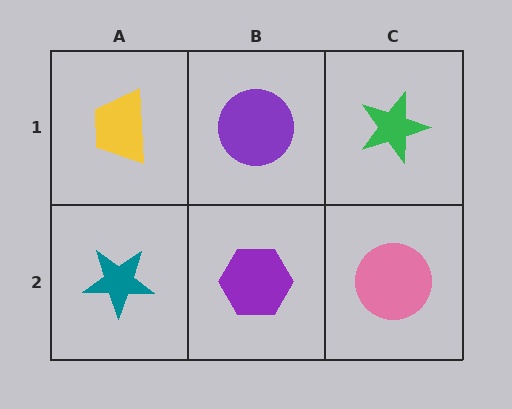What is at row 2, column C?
A pink circle.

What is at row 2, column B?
A purple hexagon.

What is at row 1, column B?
A purple circle.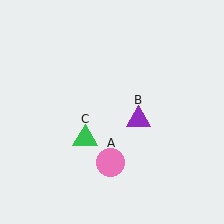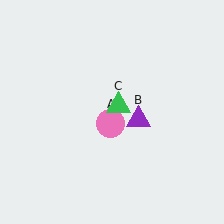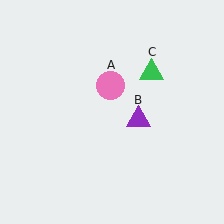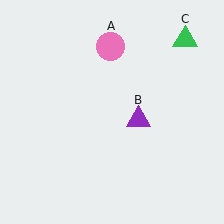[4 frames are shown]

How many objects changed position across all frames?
2 objects changed position: pink circle (object A), green triangle (object C).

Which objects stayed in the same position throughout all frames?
Purple triangle (object B) remained stationary.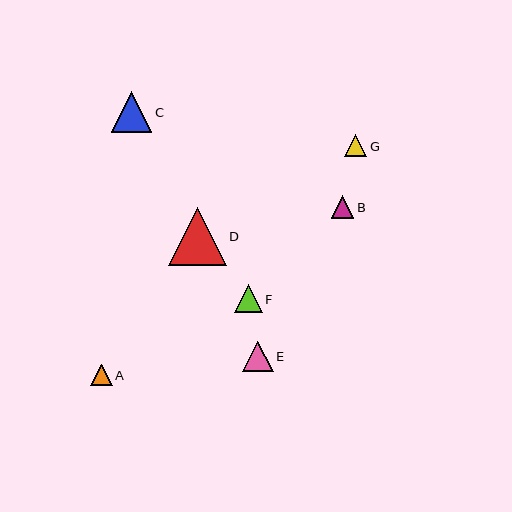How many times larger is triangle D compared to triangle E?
Triangle D is approximately 1.9 times the size of triangle E.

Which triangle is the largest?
Triangle D is the largest with a size of approximately 58 pixels.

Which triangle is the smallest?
Triangle A is the smallest with a size of approximately 21 pixels.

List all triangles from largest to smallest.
From largest to smallest: D, C, E, F, B, G, A.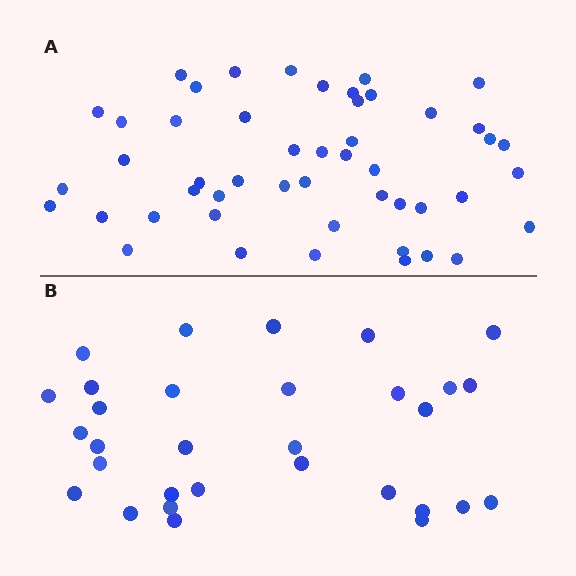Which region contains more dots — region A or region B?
Region A (the top region) has more dots.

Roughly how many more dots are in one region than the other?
Region A has approximately 20 more dots than region B.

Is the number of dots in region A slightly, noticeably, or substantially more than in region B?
Region A has substantially more. The ratio is roughly 1.6 to 1.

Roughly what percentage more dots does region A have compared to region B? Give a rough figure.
About 60% more.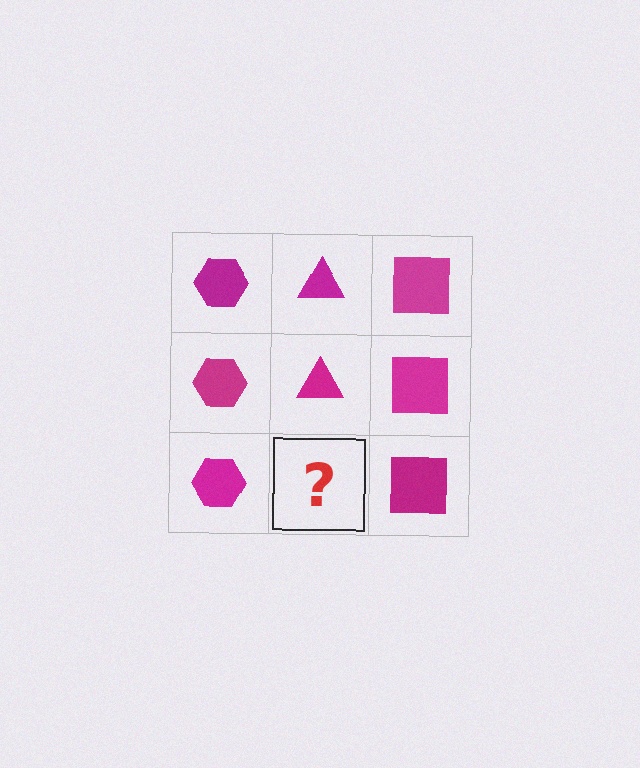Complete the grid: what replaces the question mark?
The question mark should be replaced with a magenta triangle.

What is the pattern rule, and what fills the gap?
The rule is that each column has a consistent shape. The gap should be filled with a magenta triangle.